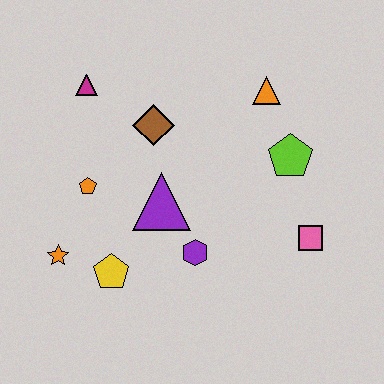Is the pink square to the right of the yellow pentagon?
Yes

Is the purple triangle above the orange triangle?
No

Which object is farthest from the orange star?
The orange triangle is farthest from the orange star.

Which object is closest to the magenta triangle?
The brown diamond is closest to the magenta triangle.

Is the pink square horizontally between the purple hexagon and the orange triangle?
No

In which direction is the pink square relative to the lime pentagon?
The pink square is below the lime pentagon.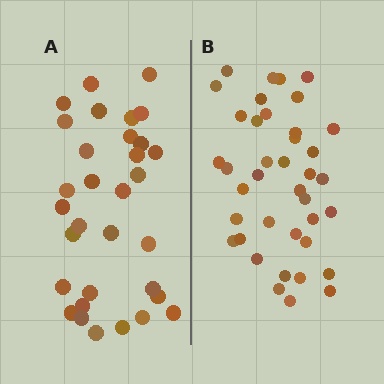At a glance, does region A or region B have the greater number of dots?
Region B (the right region) has more dots.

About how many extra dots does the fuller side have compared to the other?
Region B has roughly 8 or so more dots than region A.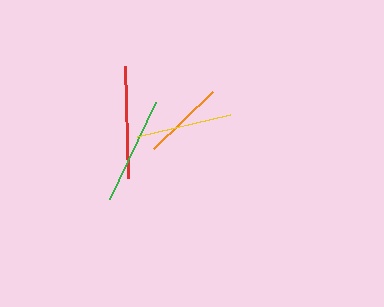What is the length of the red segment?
The red segment is approximately 113 pixels long.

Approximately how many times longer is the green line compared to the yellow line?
The green line is approximately 1.1 times the length of the yellow line.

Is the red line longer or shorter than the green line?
The red line is longer than the green line.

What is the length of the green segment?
The green segment is approximately 108 pixels long.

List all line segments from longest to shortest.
From longest to shortest: red, green, yellow, orange.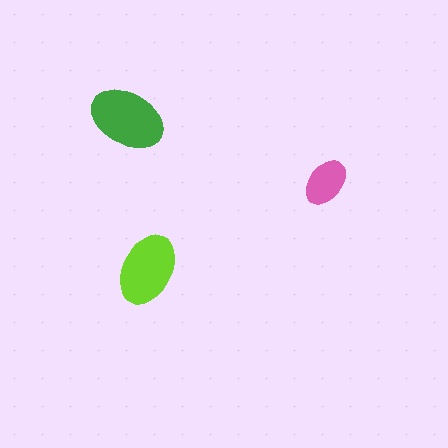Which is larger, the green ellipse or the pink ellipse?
The green one.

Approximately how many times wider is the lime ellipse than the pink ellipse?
About 1.5 times wider.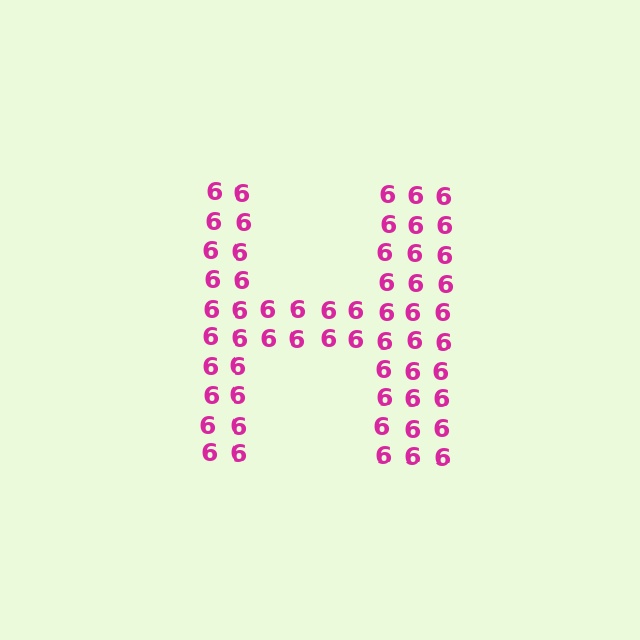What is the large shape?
The large shape is the letter H.